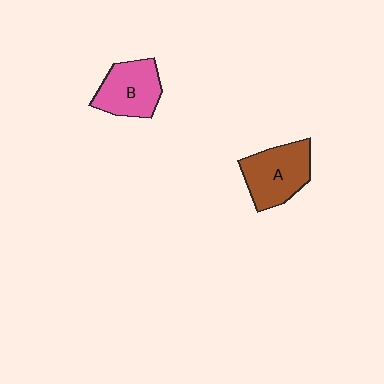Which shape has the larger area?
Shape A (brown).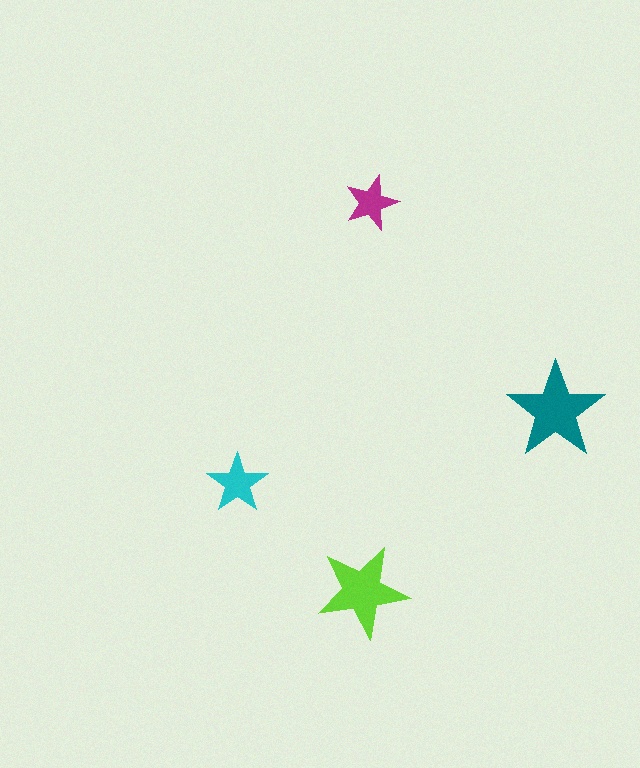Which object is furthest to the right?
The teal star is rightmost.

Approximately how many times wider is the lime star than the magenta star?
About 1.5 times wider.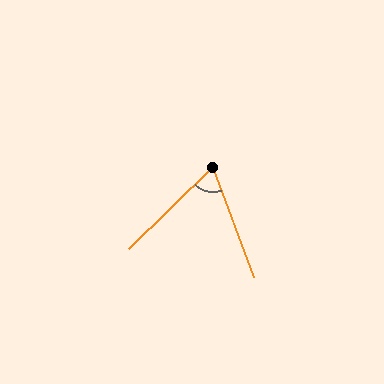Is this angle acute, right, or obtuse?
It is acute.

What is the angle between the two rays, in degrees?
Approximately 66 degrees.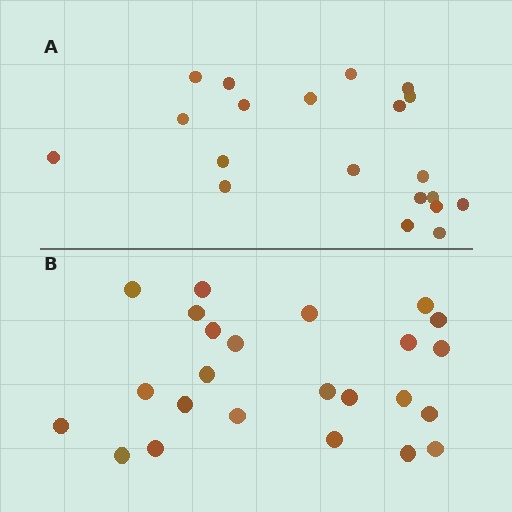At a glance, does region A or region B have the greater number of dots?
Region B (the bottom region) has more dots.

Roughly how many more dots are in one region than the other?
Region B has about 4 more dots than region A.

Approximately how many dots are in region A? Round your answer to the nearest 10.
About 20 dots.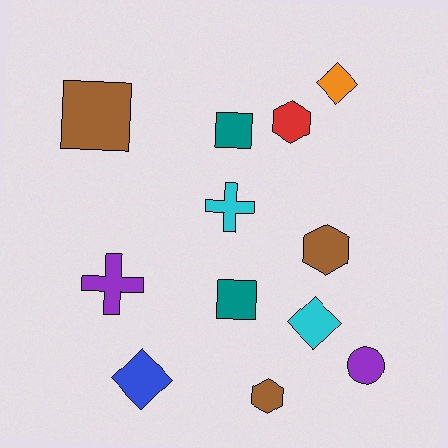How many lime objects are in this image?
There are no lime objects.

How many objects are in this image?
There are 12 objects.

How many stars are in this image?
There are no stars.